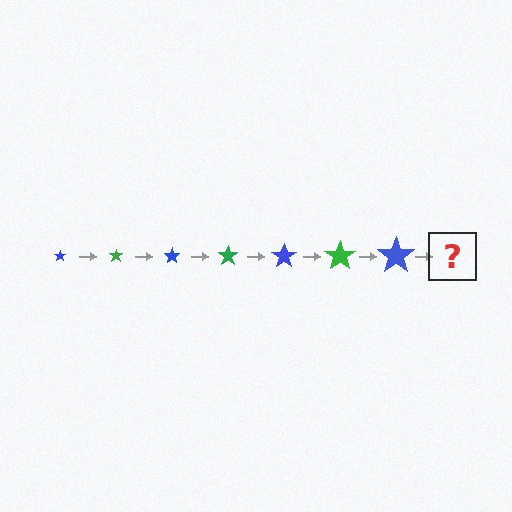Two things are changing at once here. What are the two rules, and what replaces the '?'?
The two rules are that the star grows larger each step and the color cycles through blue and green. The '?' should be a green star, larger than the previous one.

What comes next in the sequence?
The next element should be a green star, larger than the previous one.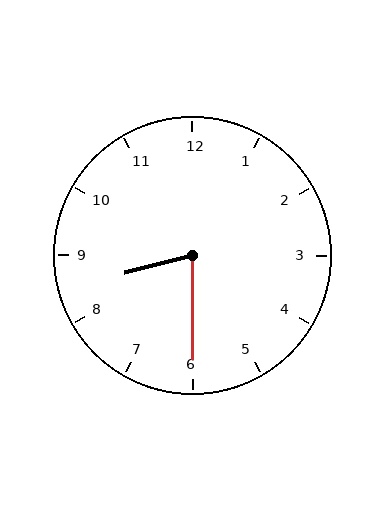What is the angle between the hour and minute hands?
Approximately 75 degrees.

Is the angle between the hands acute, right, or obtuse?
It is acute.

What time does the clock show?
8:30.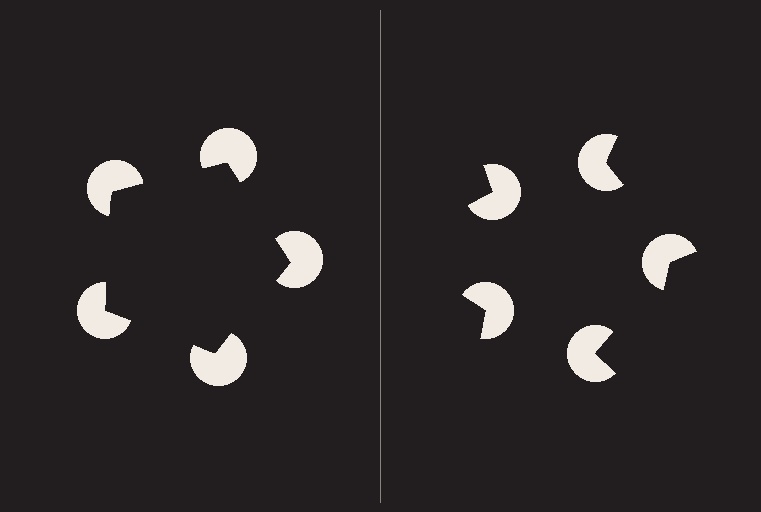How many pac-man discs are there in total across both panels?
10 — 5 on each side.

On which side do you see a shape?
An illusory pentagon appears on the left side. On the right side the wedge cuts are rotated, so no coherent shape forms.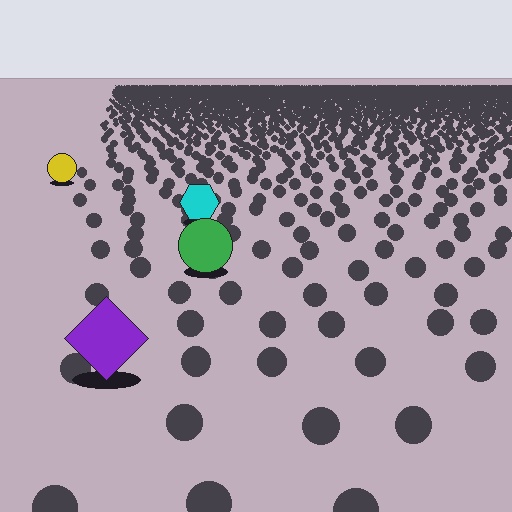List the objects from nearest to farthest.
From nearest to farthest: the purple diamond, the green circle, the cyan hexagon, the yellow circle.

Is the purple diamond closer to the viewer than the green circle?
Yes. The purple diamond is closer — you can tell from the texture gradient: the ground texture is coarser near it.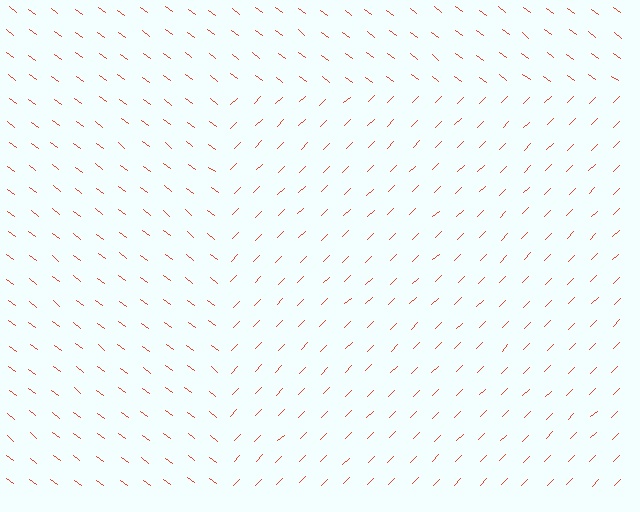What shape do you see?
I see a rectangle.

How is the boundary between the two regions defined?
The boundary is defined purely by a change in line orientation (approximately 82 degrees difference). All lines are the same color and thickness.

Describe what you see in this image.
The image is filled with small red line segments. A rectangle region in the image has lines oriented differently from the surrounding lines, creating a visible texture boundary.